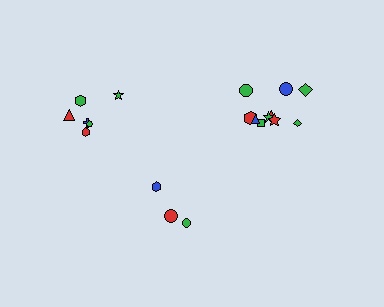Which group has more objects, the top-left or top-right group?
The top-right group.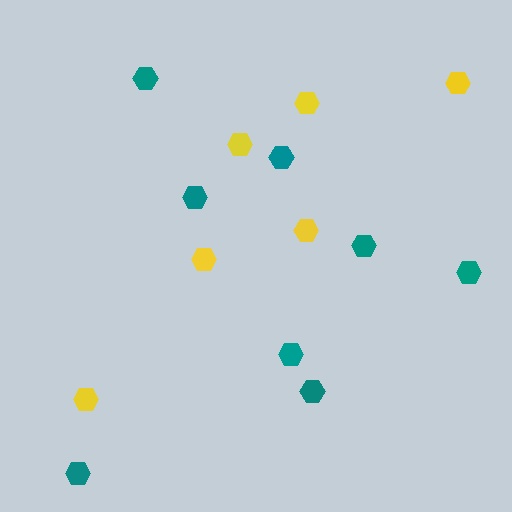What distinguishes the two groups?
There are 2 groups: one group of yellow hexagons (6) and one group of teal hexagons (8).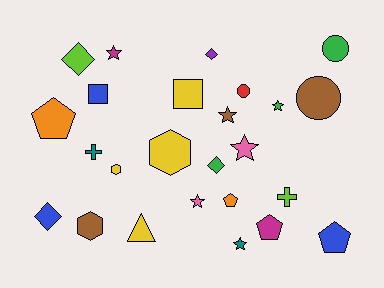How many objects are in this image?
There are 25 objects.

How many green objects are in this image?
There are 3 green objects.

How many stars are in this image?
There are 6 stars.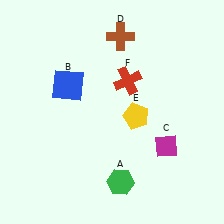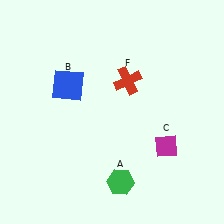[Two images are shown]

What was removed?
The yellow pentagon (E), the brown cross (D) were removed in Image 2.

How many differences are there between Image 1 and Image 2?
There are 2 differences between the two images.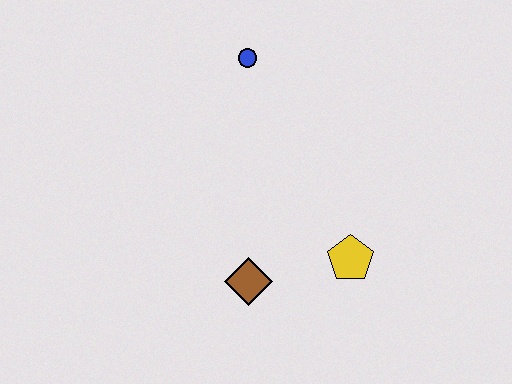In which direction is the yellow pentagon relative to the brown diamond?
The yellow pentagon is to the right of the brown diamond.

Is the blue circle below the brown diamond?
No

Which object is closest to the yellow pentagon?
The brown diamond is closest to the yellow pentagon.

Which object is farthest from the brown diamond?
The blue circle is farthest from the brown diamond.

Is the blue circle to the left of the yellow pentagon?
Yes